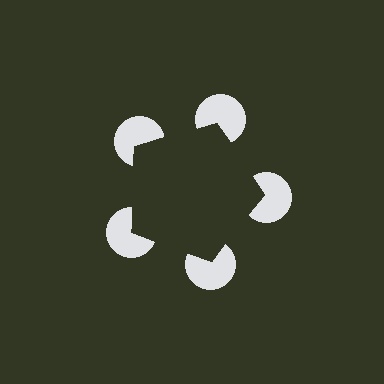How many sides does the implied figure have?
5 sides.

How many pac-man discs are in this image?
There are 5 — one at each vertex of the illusory pentagon.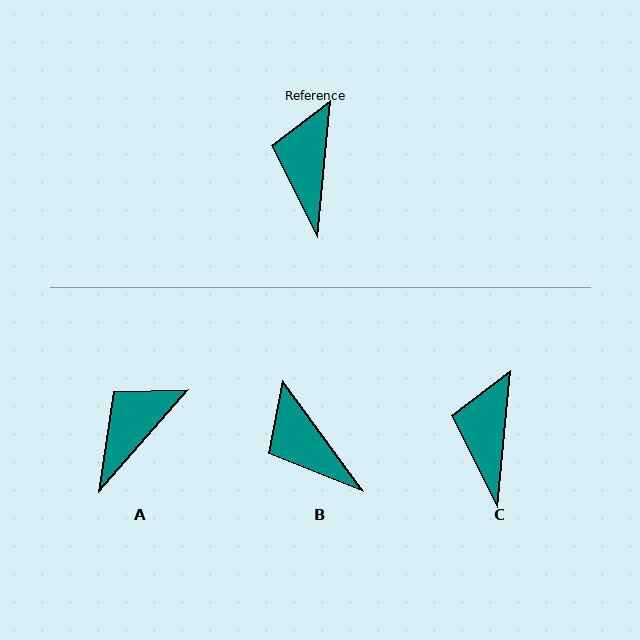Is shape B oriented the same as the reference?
No, it is off by about 42 degrees.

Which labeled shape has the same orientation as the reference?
C.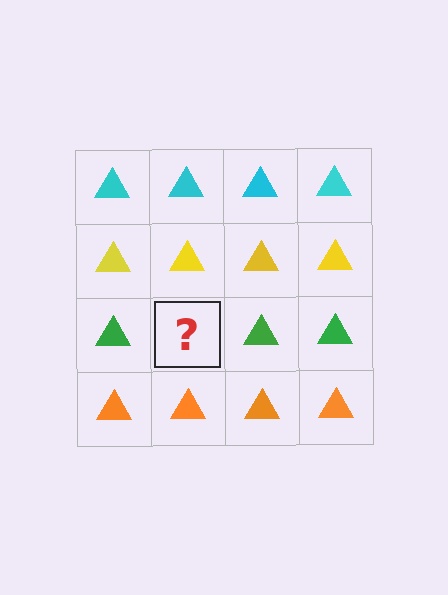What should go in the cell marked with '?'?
The missing cell should contain a green triangle.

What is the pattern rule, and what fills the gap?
The rule is that each row has a consistent color. The gap should be filled with a green triangle.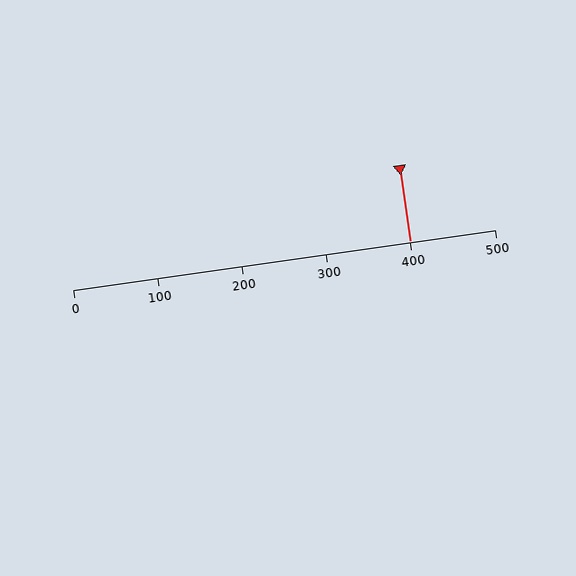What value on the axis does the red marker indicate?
The marker indicates approximately 400.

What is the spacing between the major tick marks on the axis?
The major ticks are spaced 100 apart.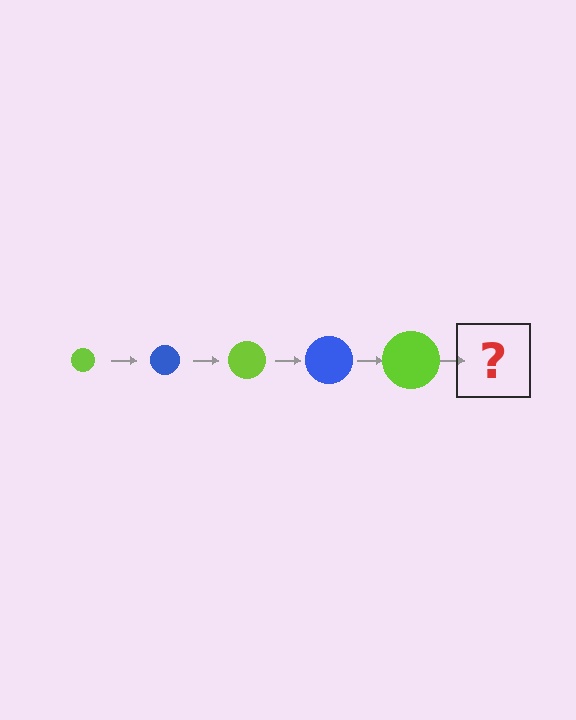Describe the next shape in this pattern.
It should be a blue circle, larger than the previous one.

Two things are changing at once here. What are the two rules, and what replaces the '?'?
The two rules are that the circle grows larger each step and the color cycles through lime and blue. The '?' should be a blue circle, larger than the previous one.